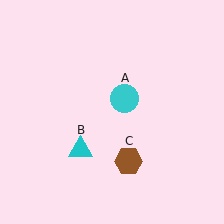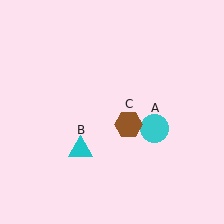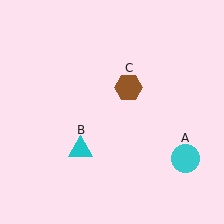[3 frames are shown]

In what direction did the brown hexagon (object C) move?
The brown hexagon (object C) moved up.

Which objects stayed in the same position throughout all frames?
Cyan triangle (object B) remained stationary.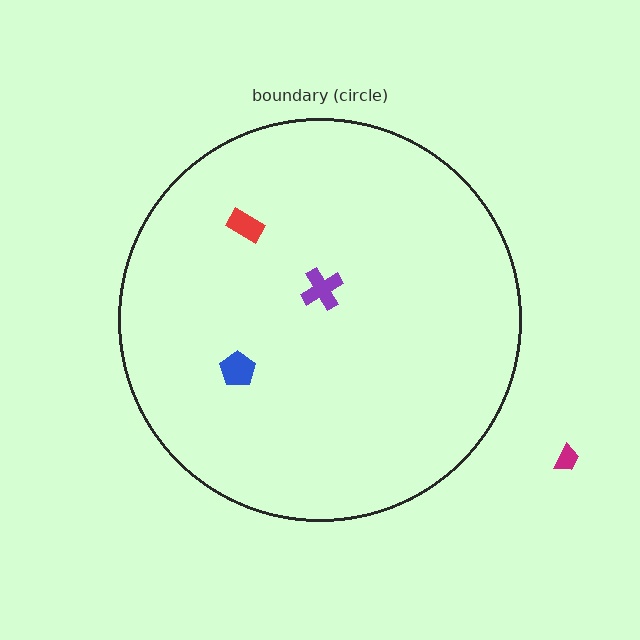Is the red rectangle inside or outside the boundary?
Inside.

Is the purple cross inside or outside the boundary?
Inside.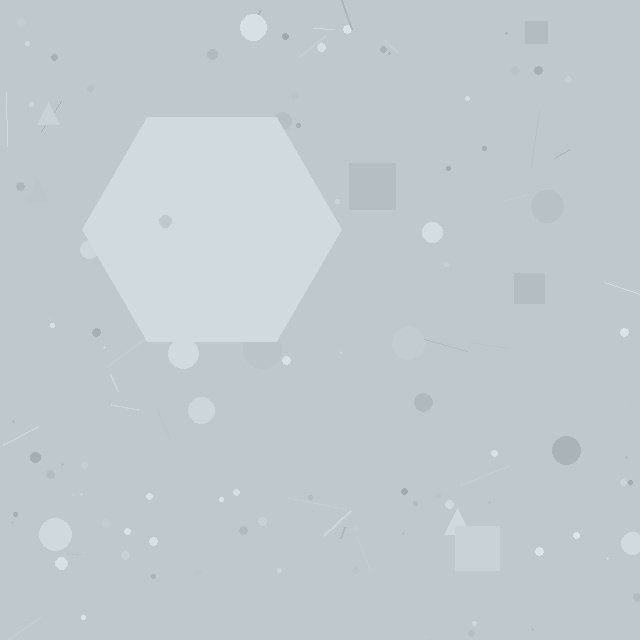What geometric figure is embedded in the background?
A hexagon is embedded in the background.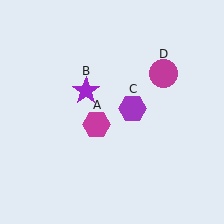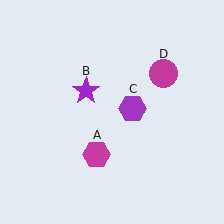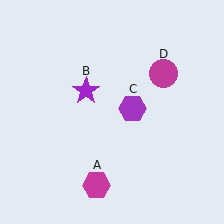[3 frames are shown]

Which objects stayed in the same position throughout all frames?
Purple star (object B) and purple hexagon (object C) and magenta circle (object D) remained stationary.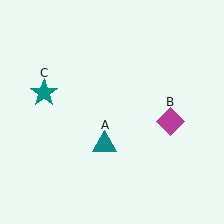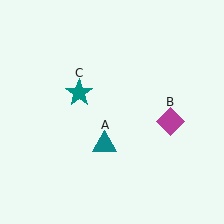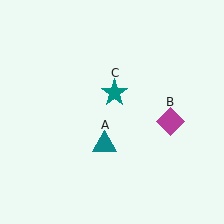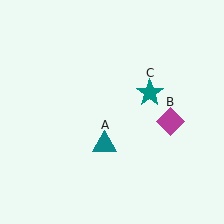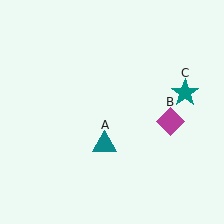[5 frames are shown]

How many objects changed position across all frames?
1 object changed position: teal star (object C).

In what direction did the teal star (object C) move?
The teal star (object C) moved right.